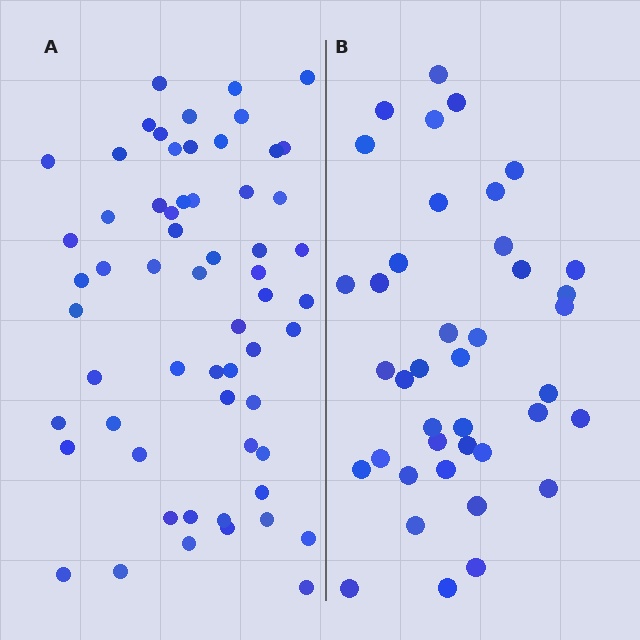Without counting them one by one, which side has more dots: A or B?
Region A (the left region) has more dots.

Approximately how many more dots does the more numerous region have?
Region A has approximately 20 more dots than region B.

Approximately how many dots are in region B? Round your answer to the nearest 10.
About 40 dots.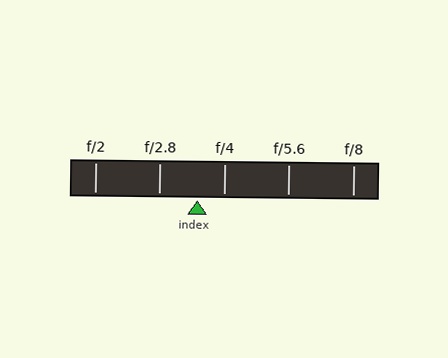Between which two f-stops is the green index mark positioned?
The index mark is between f/2.8 and f/4.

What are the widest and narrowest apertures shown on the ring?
The widest aperture shown is f/2 and the narrowest is f/8.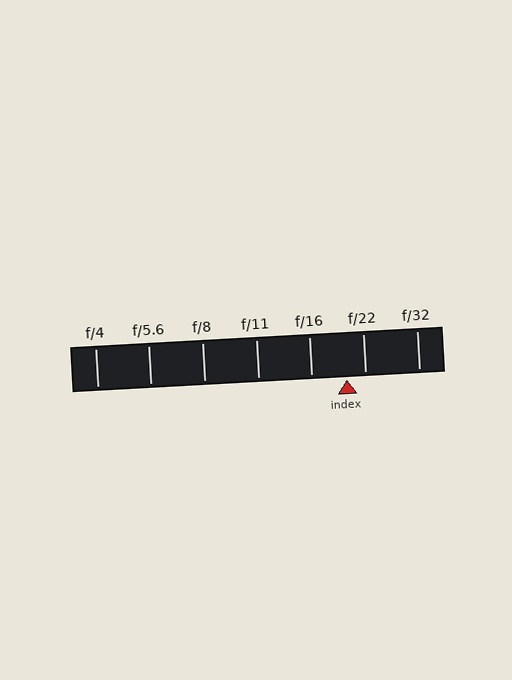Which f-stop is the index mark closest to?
The index mark is closest to f/22.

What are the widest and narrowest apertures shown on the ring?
The widest aperture shown is f/4 and the narrowest is f/32.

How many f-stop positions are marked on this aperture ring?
There are 7 f-stop positions marked.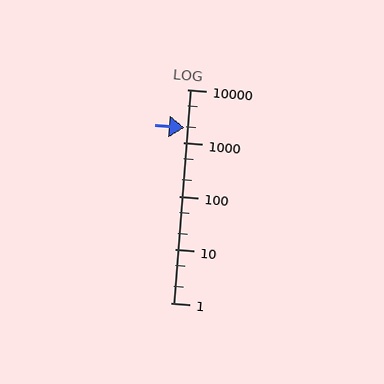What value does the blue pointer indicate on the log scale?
The pointer indicates approximately 1900.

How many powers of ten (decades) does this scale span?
The scale spans 4 decades, from 1 to 10000.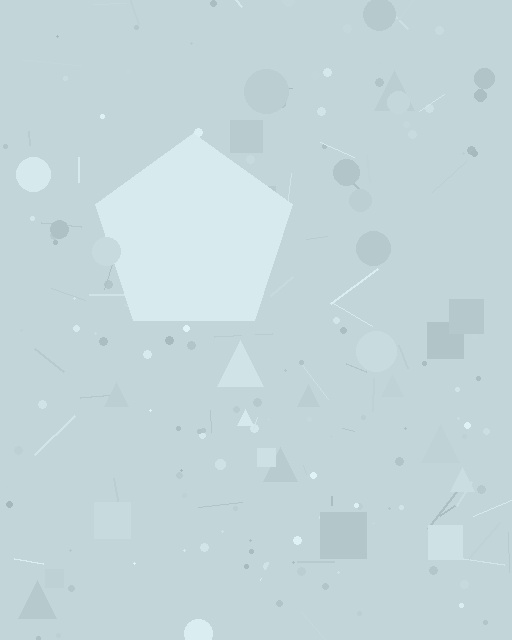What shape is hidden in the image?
A pentagon is hidden in the image.